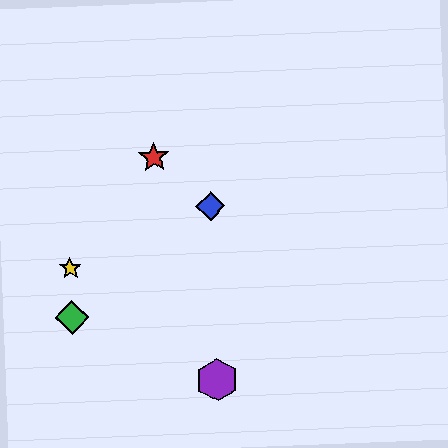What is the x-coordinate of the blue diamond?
The blue diamond is at x≈210.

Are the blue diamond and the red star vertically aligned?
No, the blue diamond is at x≈210 and the red star is at x≈154.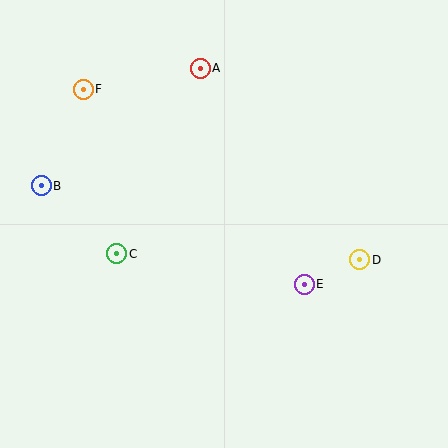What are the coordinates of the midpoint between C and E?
The midpoint between C and E is at (210, 269).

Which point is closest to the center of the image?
Point E at (304, 284) is closest to the center.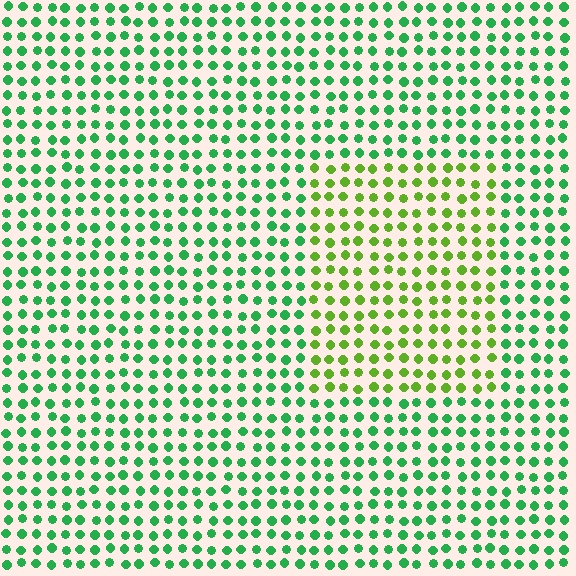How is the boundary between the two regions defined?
The boundary is defined purely by a slight shift in hue (about 41 degrees). Spacing, size, and orientation are identical on both sides.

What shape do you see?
I see a rectangle.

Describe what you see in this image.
The image is filled with small green elements in a uniform arrangement. A rectangle-shaped region is visible where the elements are tinted to a slightly different hue, forming a subtle color boundary.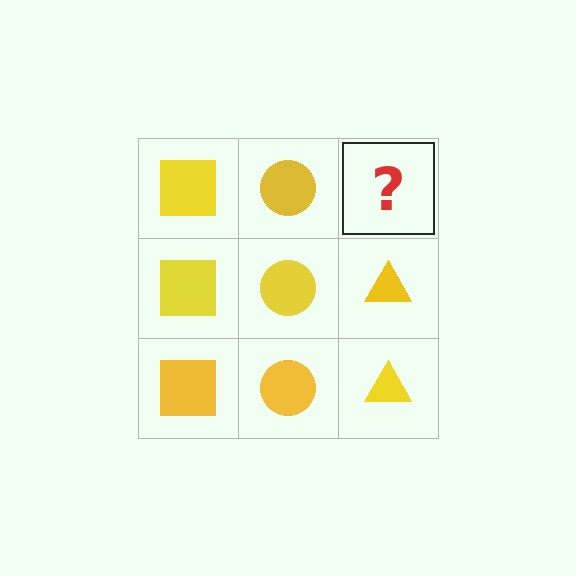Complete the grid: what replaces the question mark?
The question mark should be replaced with a yellow triangle.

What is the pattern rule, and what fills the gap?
The rule is that each column has a consistent shape. The gap should be filled with a yellow triangle.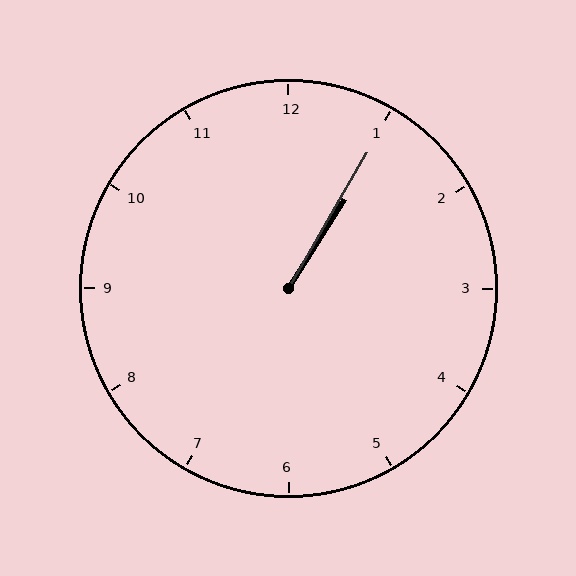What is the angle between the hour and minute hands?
Approximately 2 degrees.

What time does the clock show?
1:05.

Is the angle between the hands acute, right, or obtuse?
It is acute.